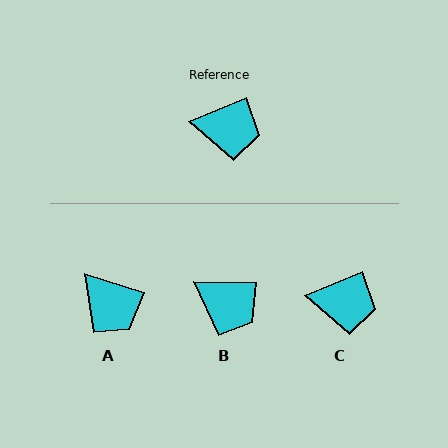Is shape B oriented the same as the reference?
No, it is off by about 24 degrees.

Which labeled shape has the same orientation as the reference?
C.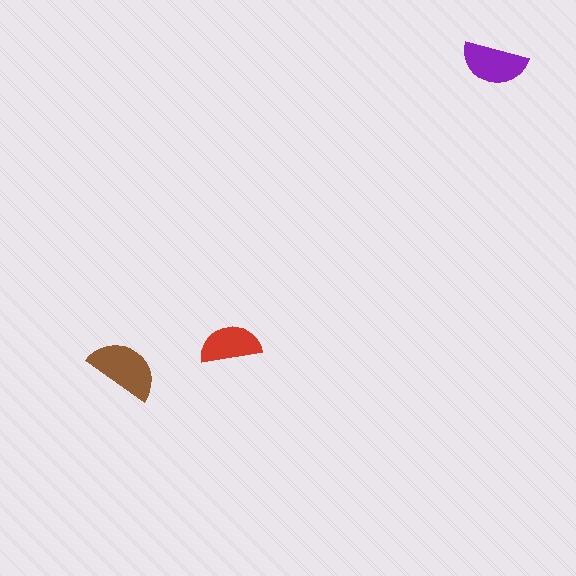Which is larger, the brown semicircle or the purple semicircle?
The brown one.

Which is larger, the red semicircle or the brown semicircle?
The brown one.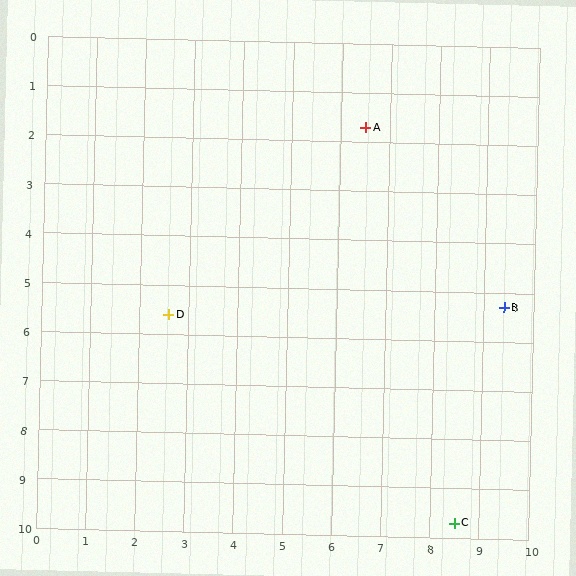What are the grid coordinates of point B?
Point B is at approximately (9.4, 5.3).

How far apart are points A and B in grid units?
Points A and B are about 4.6 grid units apart.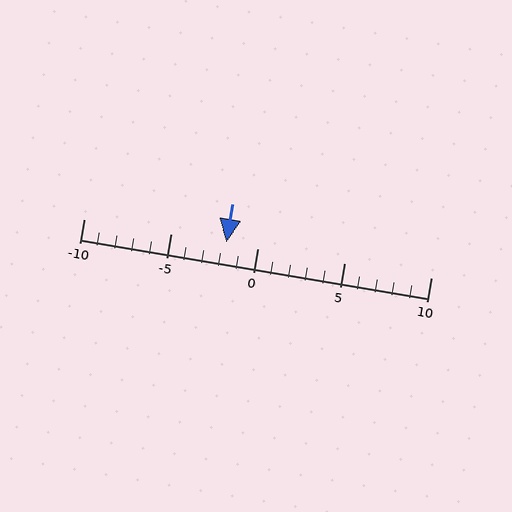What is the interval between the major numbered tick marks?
The major tick marks are spaced 5 units apart.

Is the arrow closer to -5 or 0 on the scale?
The arrow is closer to 0.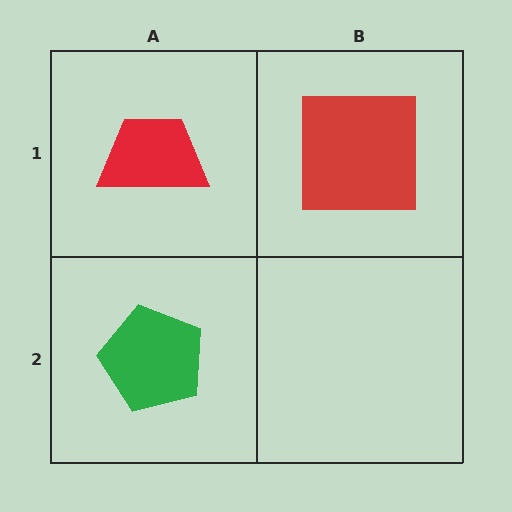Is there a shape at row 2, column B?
No, that cell is empty.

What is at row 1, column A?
A red trapezoid.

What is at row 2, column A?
A green pentagon.